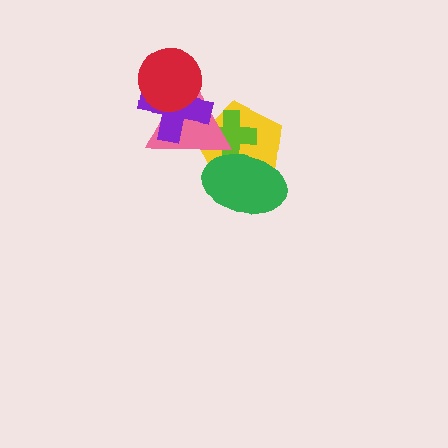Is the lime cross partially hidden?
Yes, it is partially covered by another shape.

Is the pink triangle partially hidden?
Yes, it is partially covered by another shape.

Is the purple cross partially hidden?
Yes, it is partially covered by another shape.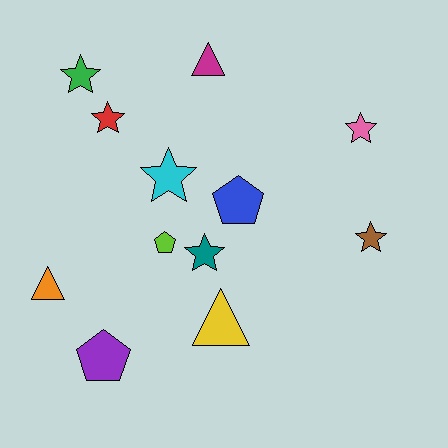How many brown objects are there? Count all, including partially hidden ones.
There is 1 brown object.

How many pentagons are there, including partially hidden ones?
There are 3 pentagons.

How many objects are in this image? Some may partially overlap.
There are 12 objects.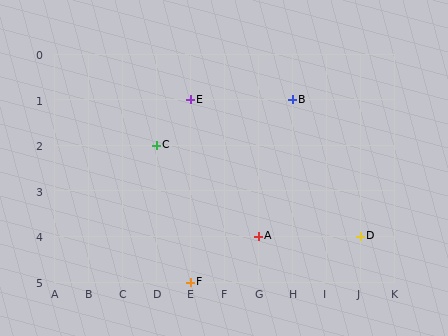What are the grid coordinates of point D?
Point D is at grid coordinates (J, 4).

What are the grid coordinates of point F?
Point F is at grid coordinates (E, 5).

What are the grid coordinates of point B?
Point B is at grid coordinates (H, 1).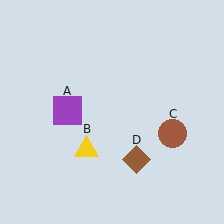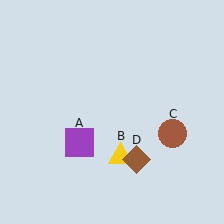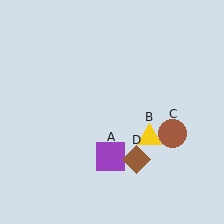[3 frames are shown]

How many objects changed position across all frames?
2 objects changed position: purple square (object A), yellow triangle (object B).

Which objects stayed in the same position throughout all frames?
Brown circle (object C) and brown diamond (object D) remained stationary.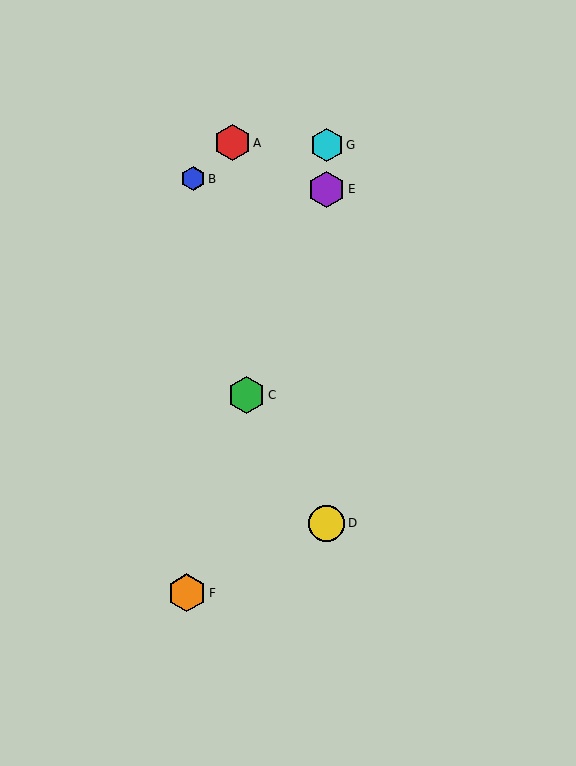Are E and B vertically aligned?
No, E is at x≈327 and B is at x≈193.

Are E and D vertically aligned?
Yes, both are at x≈327.